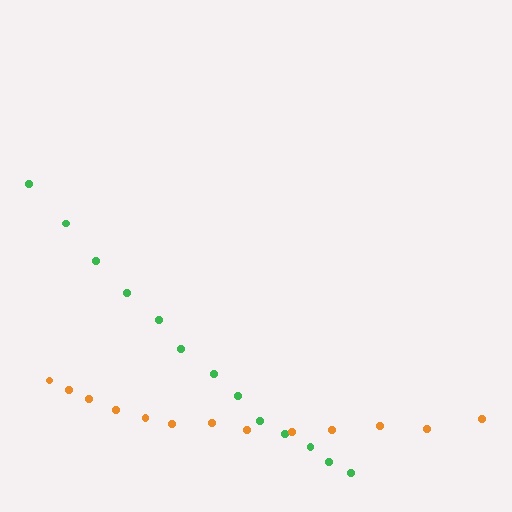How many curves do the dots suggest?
There are 2 distinct paths.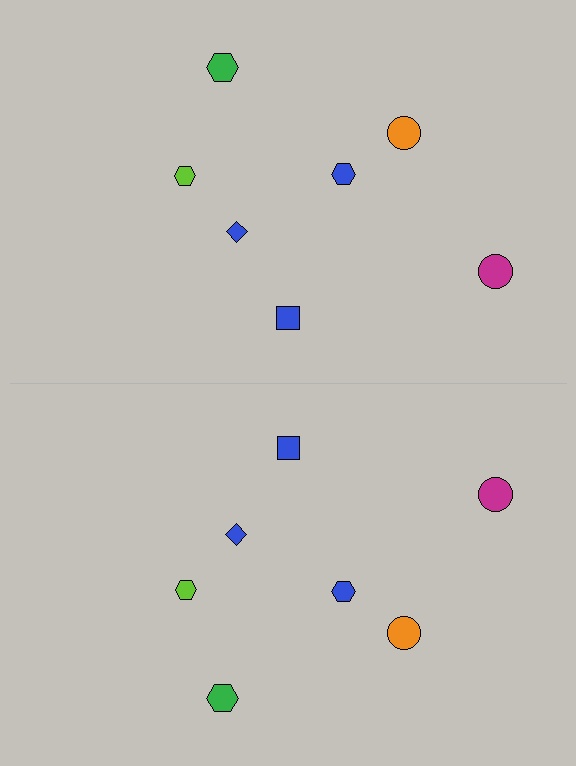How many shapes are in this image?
There are 14 shapes in this image.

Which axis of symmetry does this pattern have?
The pattern has a horizontal axis of symmetry running through the center of the image.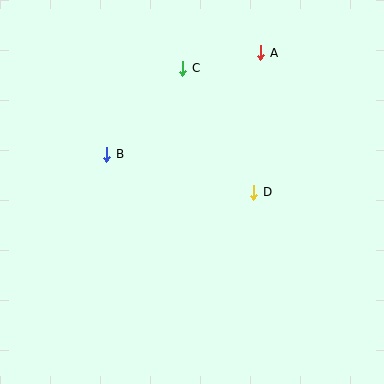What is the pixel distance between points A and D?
The distance between A and D is 140 pixels.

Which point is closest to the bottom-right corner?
Point D is closest to the bottom-right corner.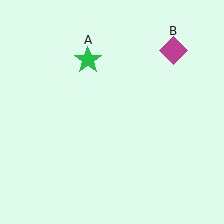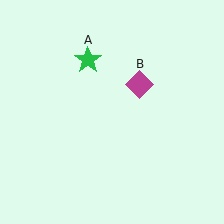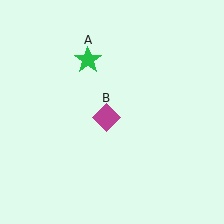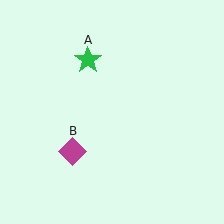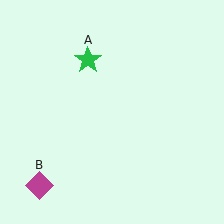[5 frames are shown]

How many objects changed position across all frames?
1 object changed position: magenta diamond (object B).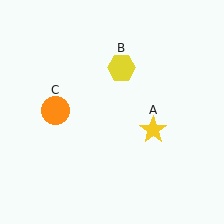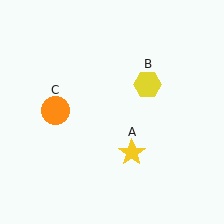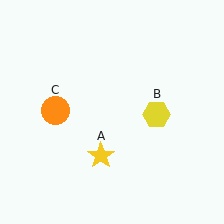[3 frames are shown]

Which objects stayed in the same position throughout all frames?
Orange circle (object C) remained stationary.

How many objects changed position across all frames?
2 objects changed position: yellow star (object A), yellow hexagon (object B).